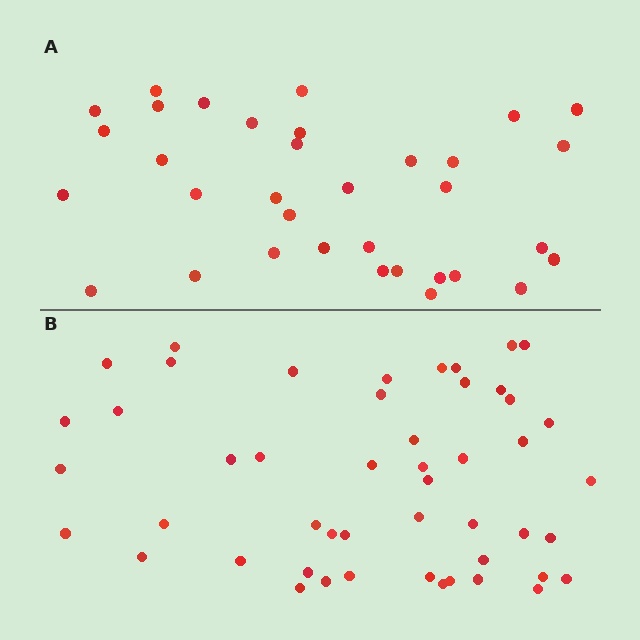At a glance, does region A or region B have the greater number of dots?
Region B (the bottom region) has more dots.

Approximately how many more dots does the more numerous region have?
Region B has approximately 15 more dots than region A.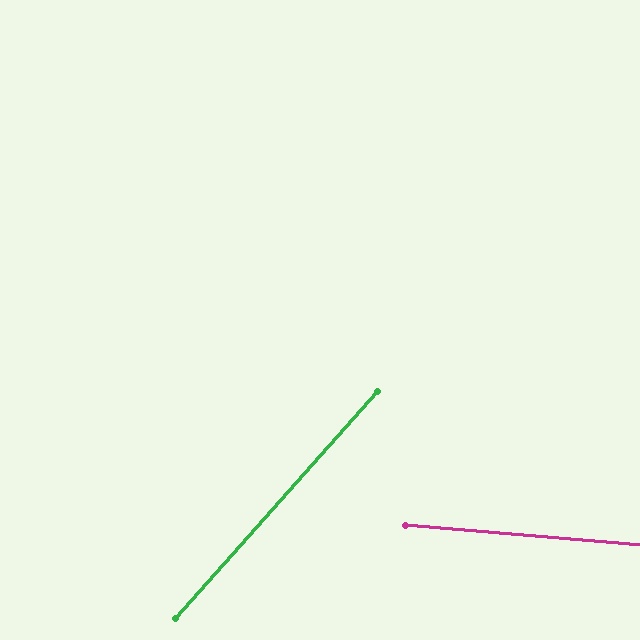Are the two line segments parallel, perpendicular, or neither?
Neither parallel nor perpendicular — they differ by about 53°.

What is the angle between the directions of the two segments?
Approximately 53 degrees.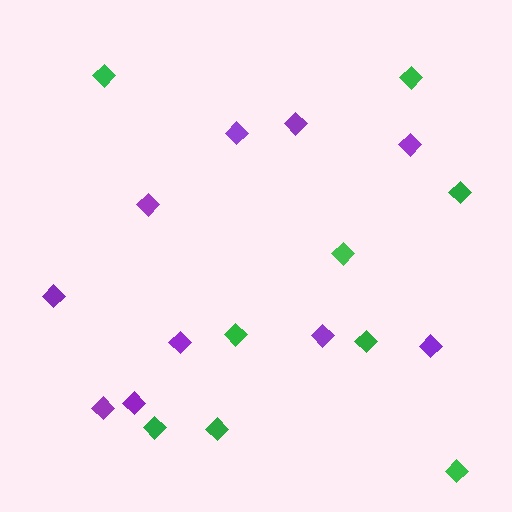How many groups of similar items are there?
There are 2 groups: one group of green diamonds (9) and one group of purple diamonds (10).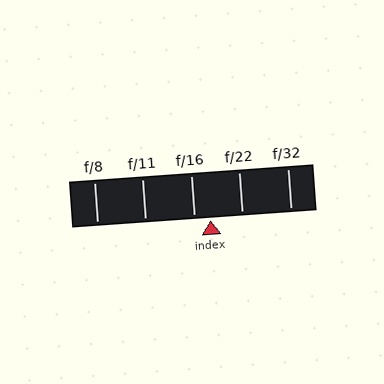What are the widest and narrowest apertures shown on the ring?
The widest aperture shown is f/8 and the narrowest is f/32.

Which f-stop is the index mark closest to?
The index mark is closest to f/16.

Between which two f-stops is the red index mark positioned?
The index mark is between f/16 and f/22.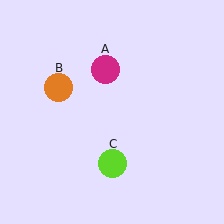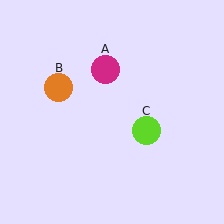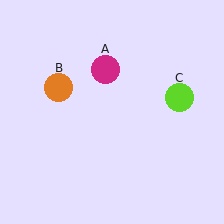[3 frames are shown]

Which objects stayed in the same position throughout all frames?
Magenta circle (object A) and orange circle (object B) remained stationary.